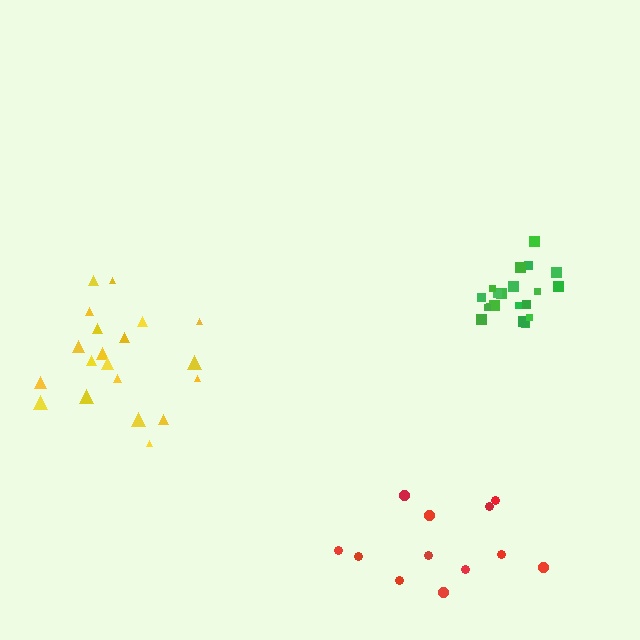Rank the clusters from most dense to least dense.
green, yellow, red.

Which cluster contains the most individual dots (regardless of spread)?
Green (20).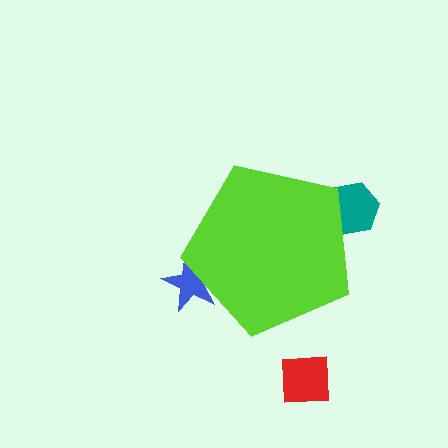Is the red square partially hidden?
No, the red square is fully visible.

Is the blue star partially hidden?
Yes, the blue star is partially hidden behind the lime pentagon.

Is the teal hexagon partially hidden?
Yes, the teal hexagon is partially hidden behind the lime pentagon.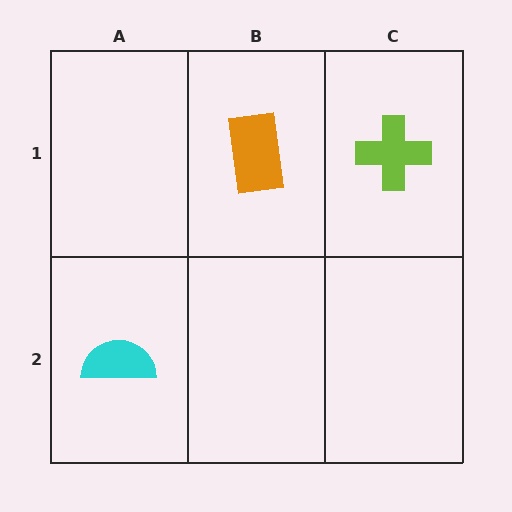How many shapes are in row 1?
2 shapes.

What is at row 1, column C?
A lime cross.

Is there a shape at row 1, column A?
No, that cell is empty.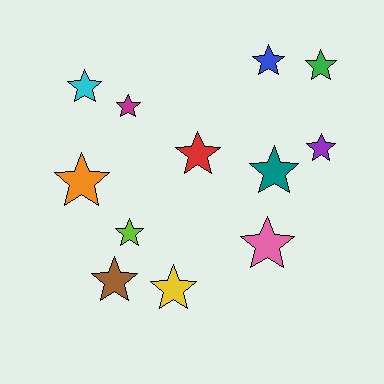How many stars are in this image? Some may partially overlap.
There are 12 stars.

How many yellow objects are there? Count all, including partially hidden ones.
There is 1 yellow object.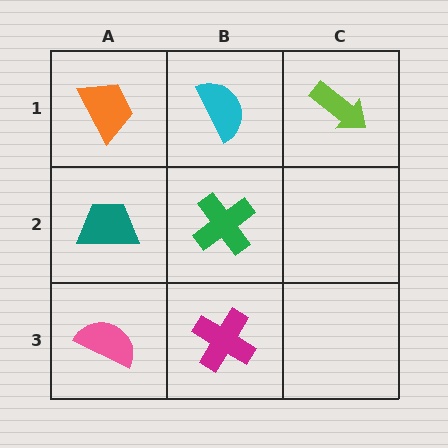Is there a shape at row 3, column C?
No, that cell is empty.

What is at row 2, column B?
A green cross.